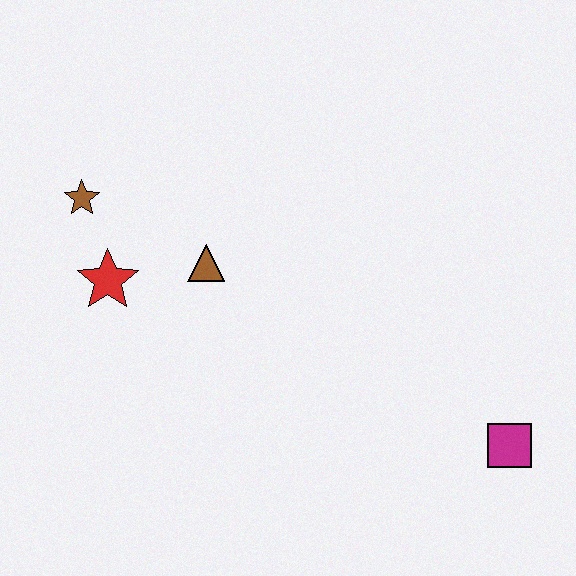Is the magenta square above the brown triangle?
No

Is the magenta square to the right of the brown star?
Yes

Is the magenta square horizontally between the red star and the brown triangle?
No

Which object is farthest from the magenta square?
The brown star is farthest from the magenta square.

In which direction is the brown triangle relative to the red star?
The brown triangle is to the right of the red star.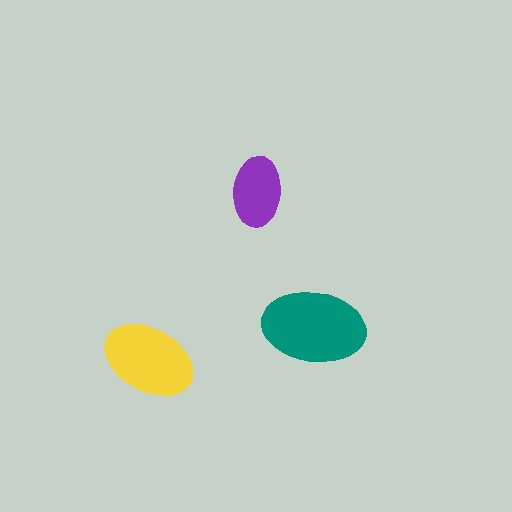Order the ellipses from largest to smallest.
the teal one, the yellow one, the purple one.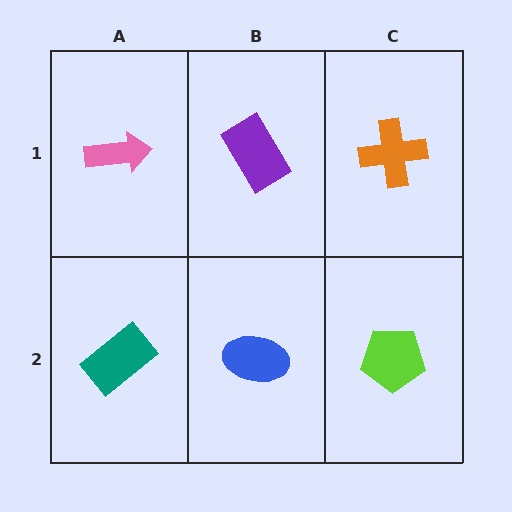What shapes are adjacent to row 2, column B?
A purple rectangle (row 1, column B), a teal rectangle (row 2, column A), a lime pentagon (row 2, column C).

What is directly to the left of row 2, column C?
A blue ellipse.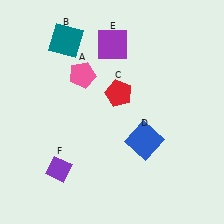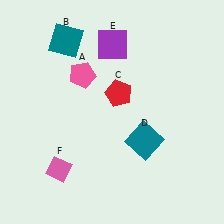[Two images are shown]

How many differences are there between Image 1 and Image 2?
There are 2 differences between the two images.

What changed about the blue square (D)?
In Image 1, D is blue. In Image 2, it changed to teal.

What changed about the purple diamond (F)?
In Image 1, F is purple. In Image 2, it changed to pink.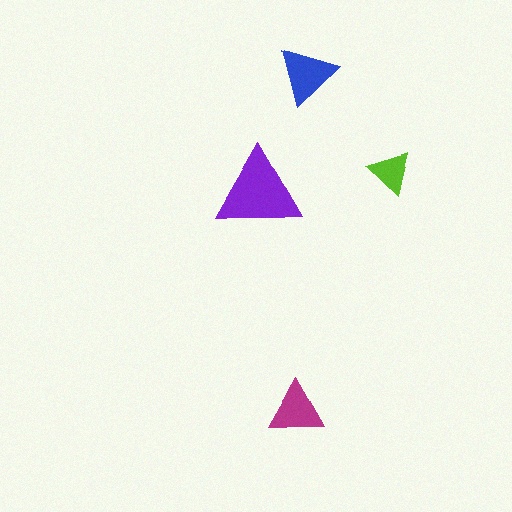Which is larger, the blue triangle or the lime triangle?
The blue one.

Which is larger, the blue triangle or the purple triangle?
The purple one.